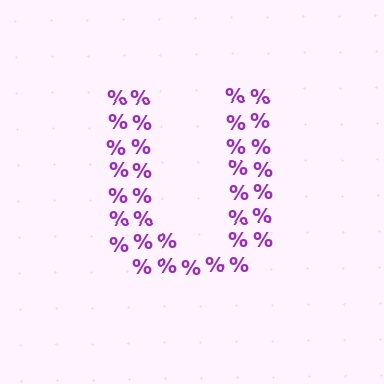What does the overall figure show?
The overall figure shows the letter U.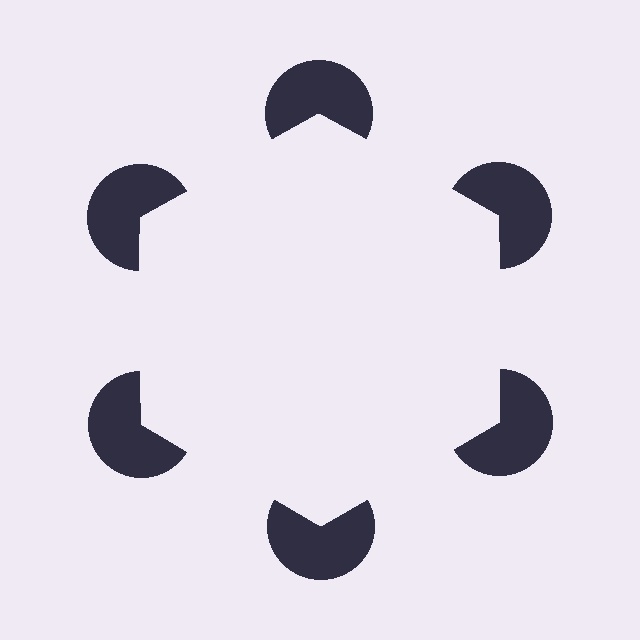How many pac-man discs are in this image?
There are 6 — one at each vertex of the illusory hexagon.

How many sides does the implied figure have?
6 sides.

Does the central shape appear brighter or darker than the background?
It typically appears slightly brighter than the background, even though no actual brightness change is drawn.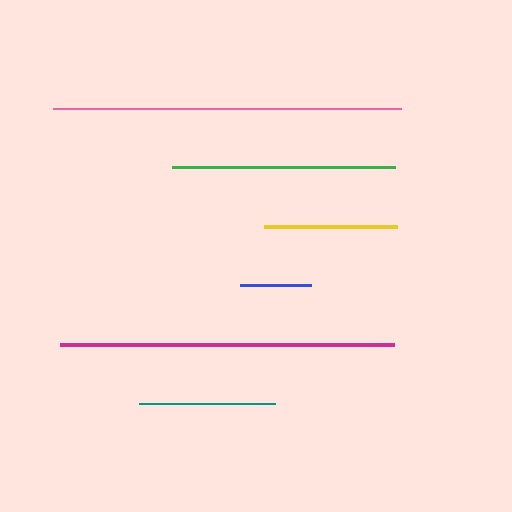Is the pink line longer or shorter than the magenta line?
The pink line is longer than the magenta line.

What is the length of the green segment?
The green segment is approximately 223 pixels long.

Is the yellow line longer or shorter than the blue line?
The yellow line is longer than the blue line.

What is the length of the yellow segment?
The yellow segment is approximately 133 pixels long.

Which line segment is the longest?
The pink line is the longest at approximately 347 pixels.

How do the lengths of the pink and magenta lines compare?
The pink and magenta lines are approximately the same length.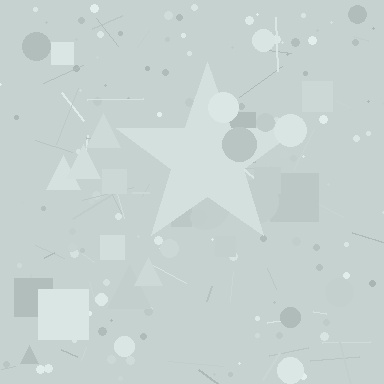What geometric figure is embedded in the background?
A star is embedded in the background.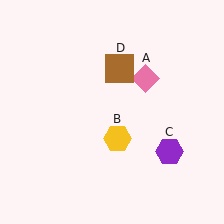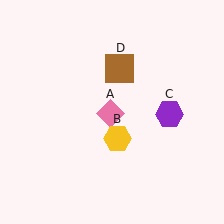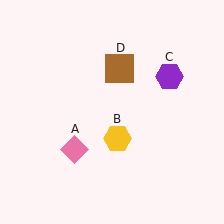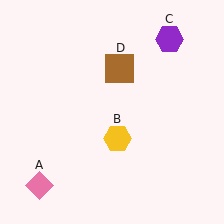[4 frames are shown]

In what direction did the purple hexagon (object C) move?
The purple hexagon (object C) moved up.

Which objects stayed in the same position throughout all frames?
Yellow hexagon (object B) and brown square (object D) remained stationary.